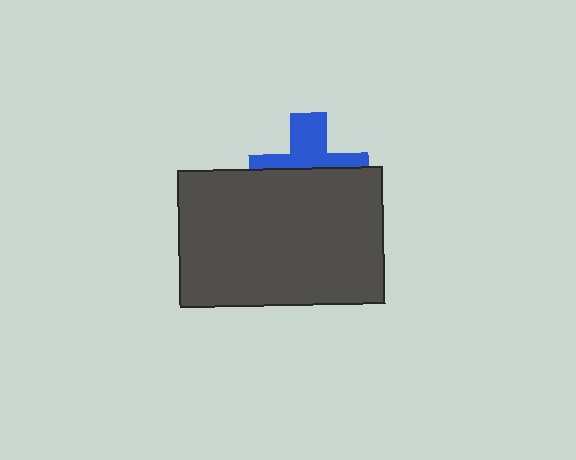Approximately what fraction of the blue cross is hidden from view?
Roughly 58% of the blue cross is hidden behind the dark gray rectangle.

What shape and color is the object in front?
The object in front is a dark gray rectangle.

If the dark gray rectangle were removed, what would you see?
You would see the complete blue cross.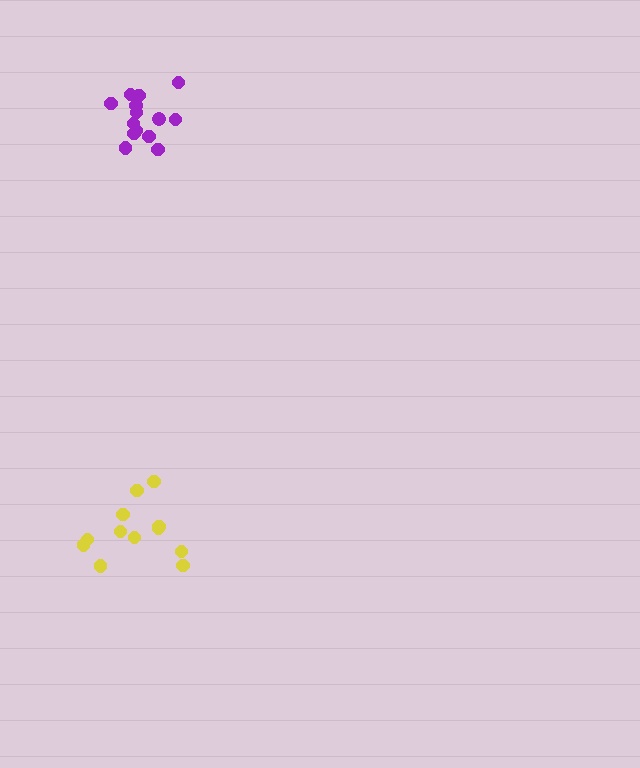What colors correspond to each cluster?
The clusters are colored: purple, yellow.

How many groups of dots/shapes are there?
There are 2 groups.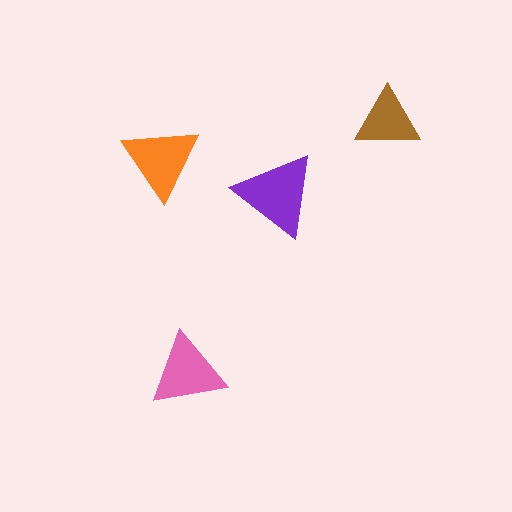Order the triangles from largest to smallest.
the purple one, the orange one, the pink one, the brown one.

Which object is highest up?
The brown triangle is topmost.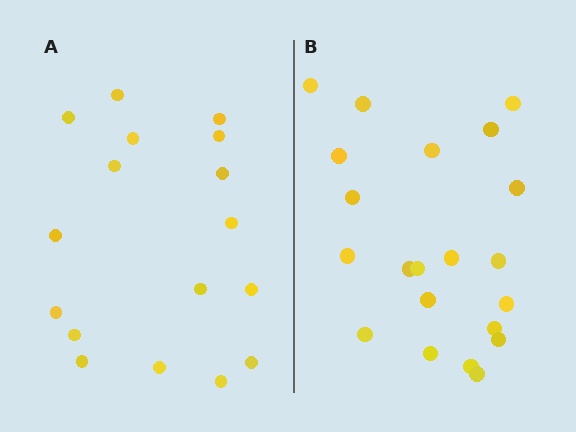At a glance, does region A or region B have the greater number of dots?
Region B (the right region) has more dots.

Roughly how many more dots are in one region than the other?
Region B has about 4 more dots than region A.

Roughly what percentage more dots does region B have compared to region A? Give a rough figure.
About 25% more.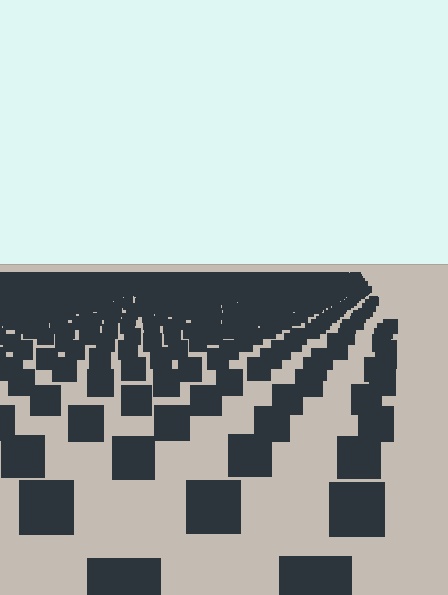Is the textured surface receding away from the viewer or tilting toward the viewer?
The surface is receding away from the viewer. Texture elements get smaller and denser toward the top.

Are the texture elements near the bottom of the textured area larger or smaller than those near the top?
Larger. Near the bottom, elements are closer to the viewer and appear at a bigger on-screen size.